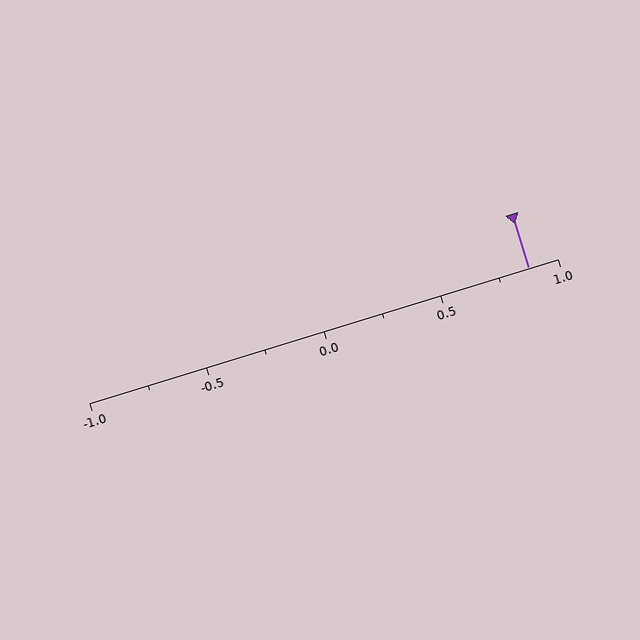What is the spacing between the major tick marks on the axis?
The major ticks are spaced 0.5 apart.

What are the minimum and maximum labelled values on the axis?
The axis runs from -1.0 to 1.0.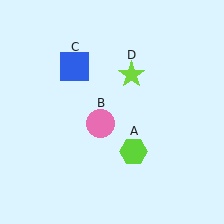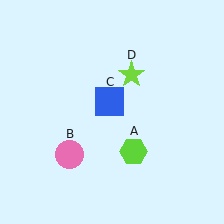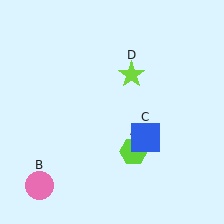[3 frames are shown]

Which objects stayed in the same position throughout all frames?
Lime hexagon (object A) and lime star (object D) remained stationary.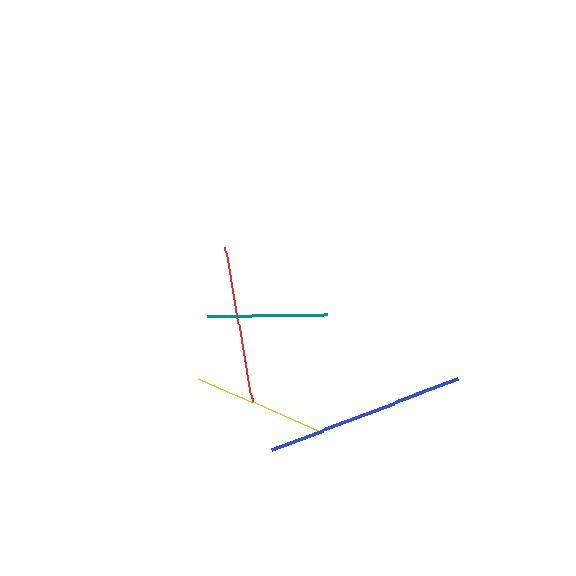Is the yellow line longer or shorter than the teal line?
The yellow line is longer than the teal line.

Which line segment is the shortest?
The teal line is the shortest at approximately 120 pixels.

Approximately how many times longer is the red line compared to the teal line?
The red line is approximately 1.3 times the length of the teal line.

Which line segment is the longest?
The blue line is the longest at approximately 199 pixels.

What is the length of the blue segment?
The blue segment is approximately 199 pixels long.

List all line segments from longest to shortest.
From longest to shortest: blue, red, yellow, teal.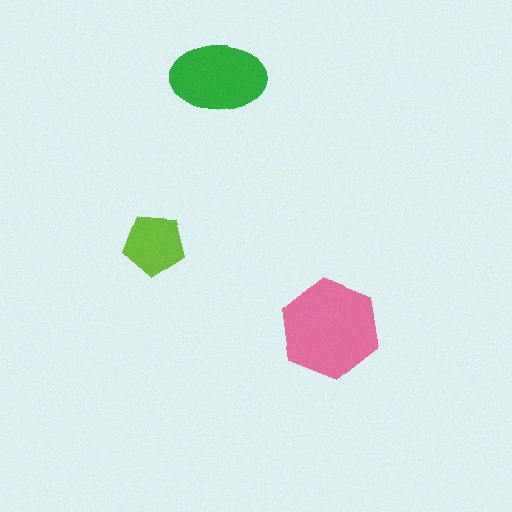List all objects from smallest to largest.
The lime pentagon, the green ellipse, the pink hexagon.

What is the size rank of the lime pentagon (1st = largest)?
3rd.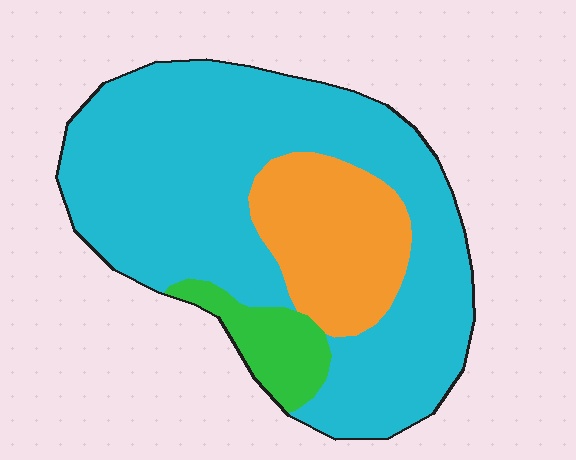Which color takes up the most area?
Cyan, at roughly 70%.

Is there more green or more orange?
Orange.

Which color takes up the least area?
Green, at roughly 10%.